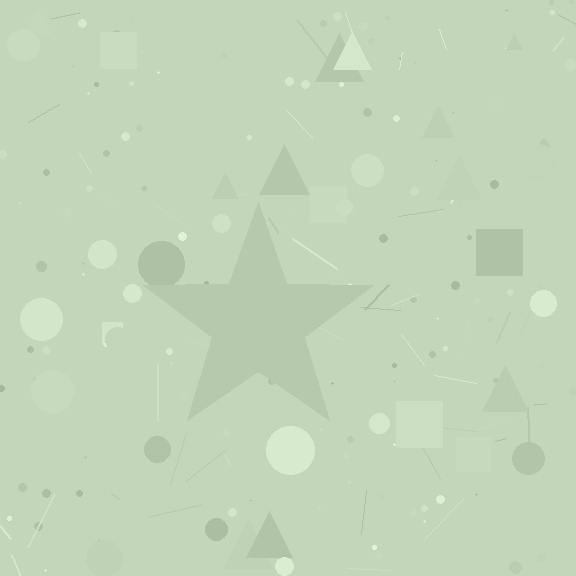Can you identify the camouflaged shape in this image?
The camouflaged shape is a star.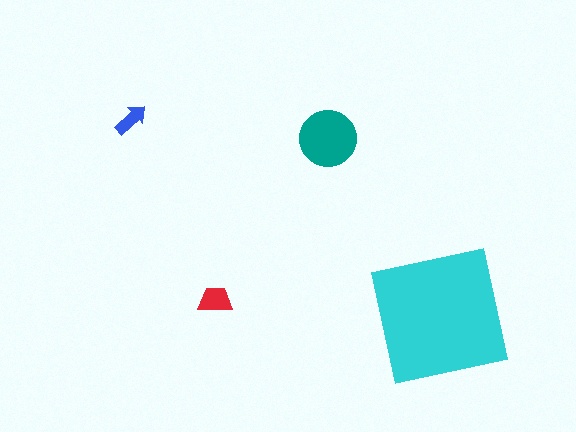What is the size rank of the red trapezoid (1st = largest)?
3rd.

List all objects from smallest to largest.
The blue arrow, the red trapezoid, the teal circle, the cyan square.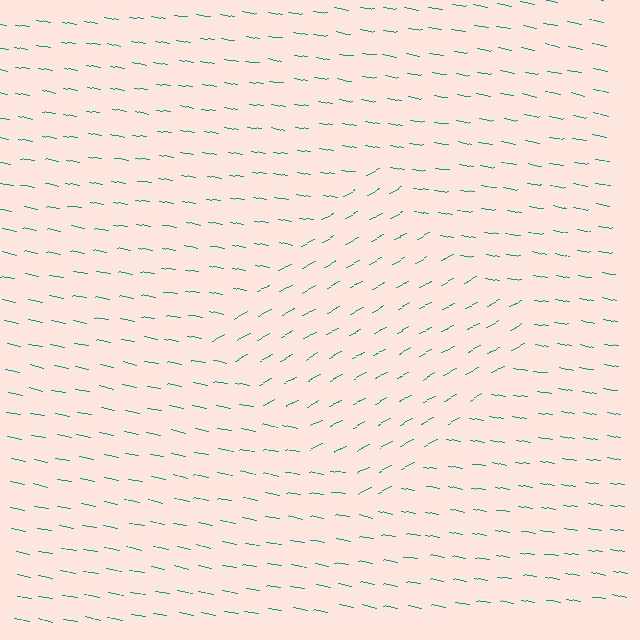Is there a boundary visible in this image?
Yes, there is a texture boundary formed by a change in line orientation.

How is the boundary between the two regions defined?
The boundary is defined purely by a change in line orientation (approximately 35 degrees difference). All lines are the same color and thickness.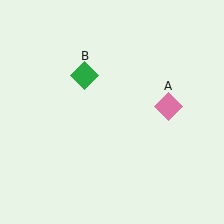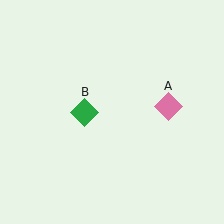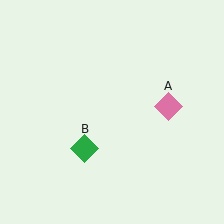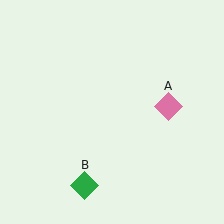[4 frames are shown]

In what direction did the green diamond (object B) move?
The green diamond (object B) moved down.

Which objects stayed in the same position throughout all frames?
Pink diamond (object A) remained stationary.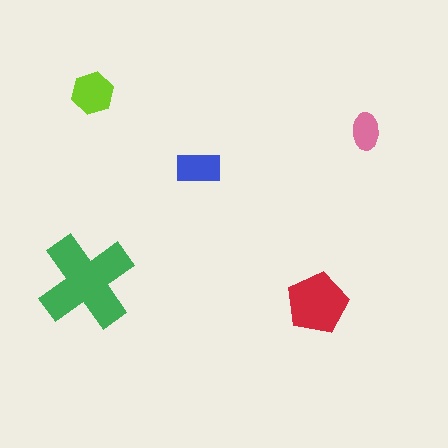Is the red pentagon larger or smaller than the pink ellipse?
Larger.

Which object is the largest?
The green cross.